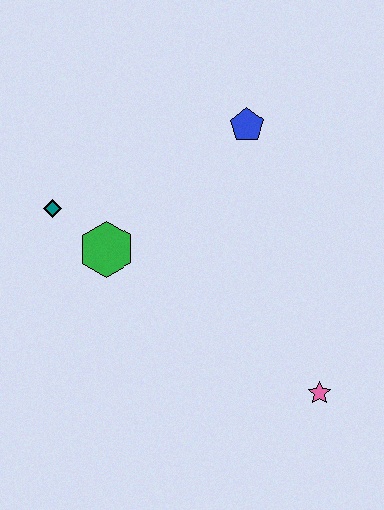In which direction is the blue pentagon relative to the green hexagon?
The blue pentagon is to the right of the green hexagon.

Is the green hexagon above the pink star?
Yes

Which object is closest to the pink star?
The green hexagon is closest to the pink star.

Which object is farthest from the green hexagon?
The pink star is farthest from the green hexagon.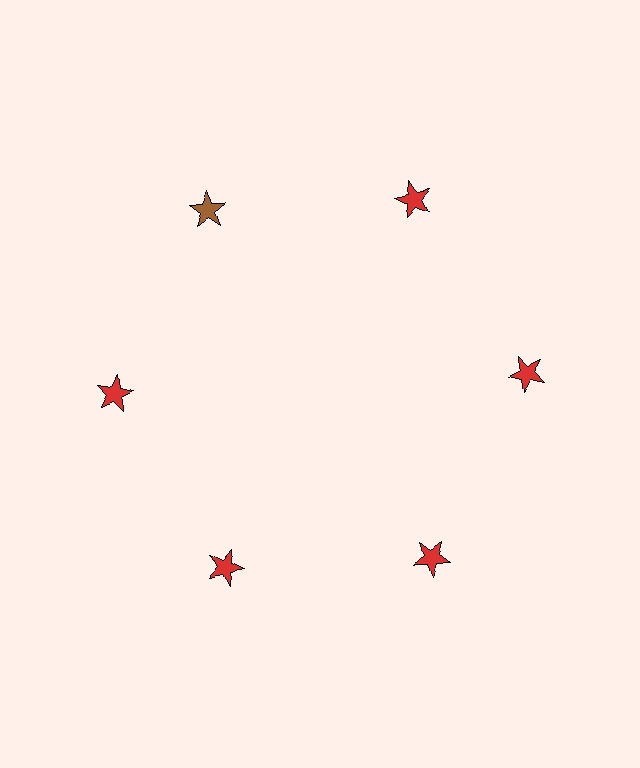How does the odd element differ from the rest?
It has a different color: brown instead of red.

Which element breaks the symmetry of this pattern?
The brown star at roughly the 11 o'clock position breaks the symmetry. All other shapes are red stars.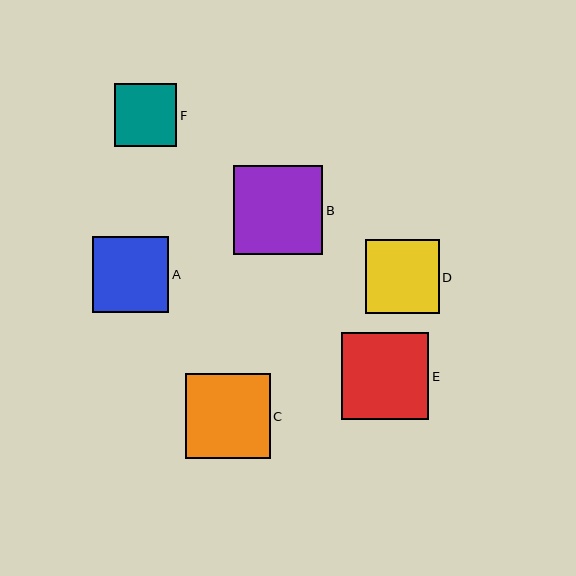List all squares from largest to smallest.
From largest to smallest: B, E, C, A, D, F.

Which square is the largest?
Square B is the largest with a size of approximately 89 pixels.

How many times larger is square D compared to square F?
Square D is approximately 1.2 times the size of square F.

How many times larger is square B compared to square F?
Square B is approximately 1.4 times the size of square F.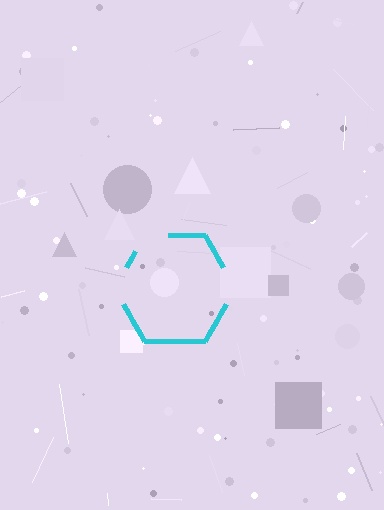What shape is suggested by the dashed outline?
The dashed outline suggests a hexagon.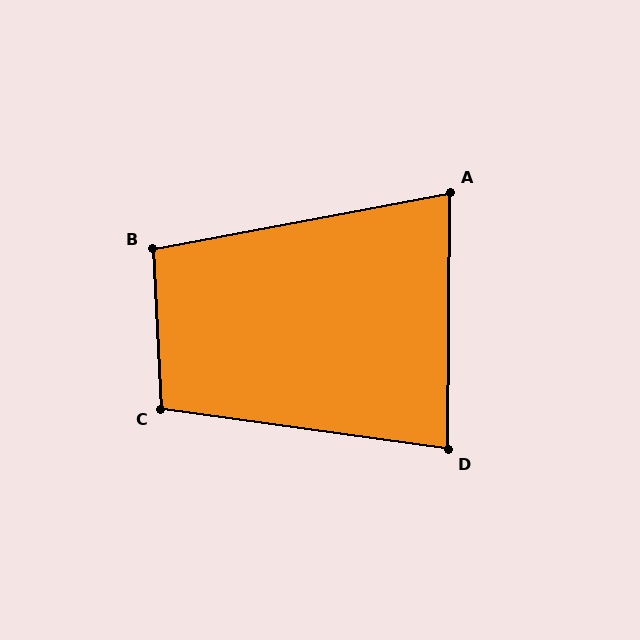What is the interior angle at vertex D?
Approximately 83 degrees (acute).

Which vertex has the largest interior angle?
C, at approximately 101 degrees.